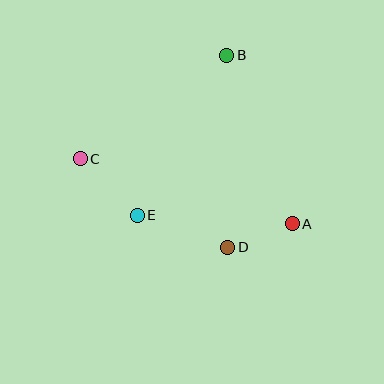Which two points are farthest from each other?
Points A and C are farthest from each other.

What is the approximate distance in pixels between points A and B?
The distance between A and B is approximately 181 pixels.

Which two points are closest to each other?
Points A and D are closest to each other.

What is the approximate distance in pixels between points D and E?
The distance between D and E is approximately 96 pixels.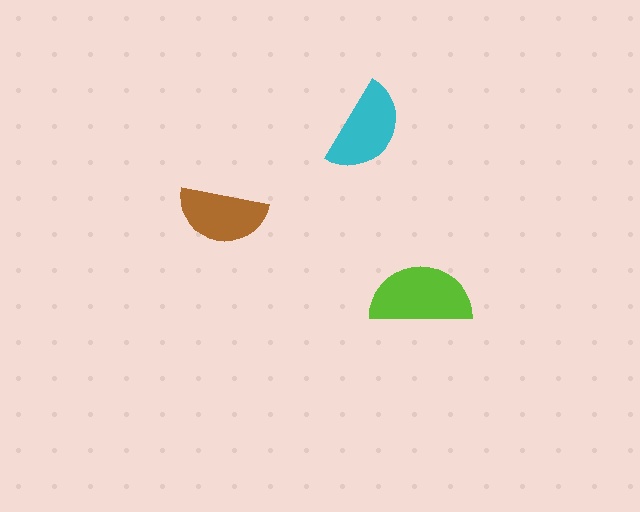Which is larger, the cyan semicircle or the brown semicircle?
The cyan one.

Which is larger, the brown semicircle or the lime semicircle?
The lime one.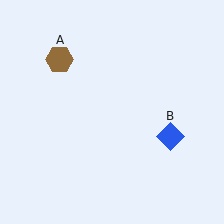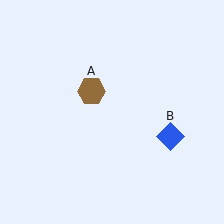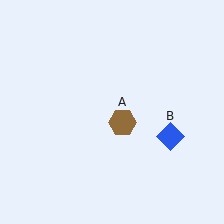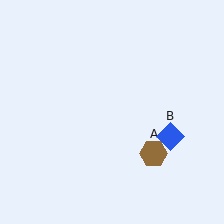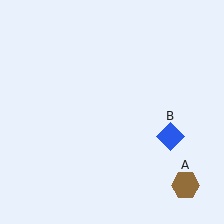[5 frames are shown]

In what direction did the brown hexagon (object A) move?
The brown hexagon (object A) moved down and to the right.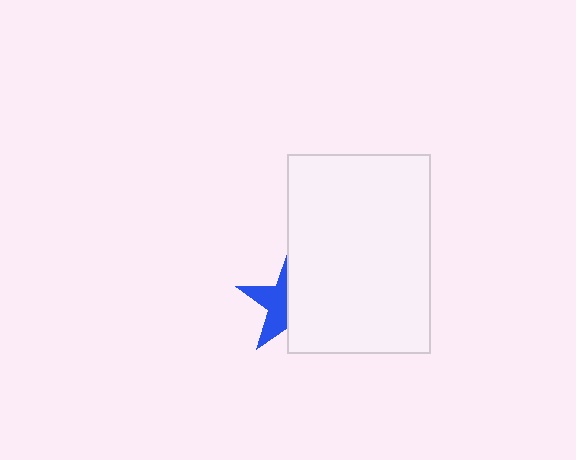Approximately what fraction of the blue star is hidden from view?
Roughly 55% of the blue star is hidden behind the white rectangle.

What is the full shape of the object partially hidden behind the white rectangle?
The partially hidden object is a blue star.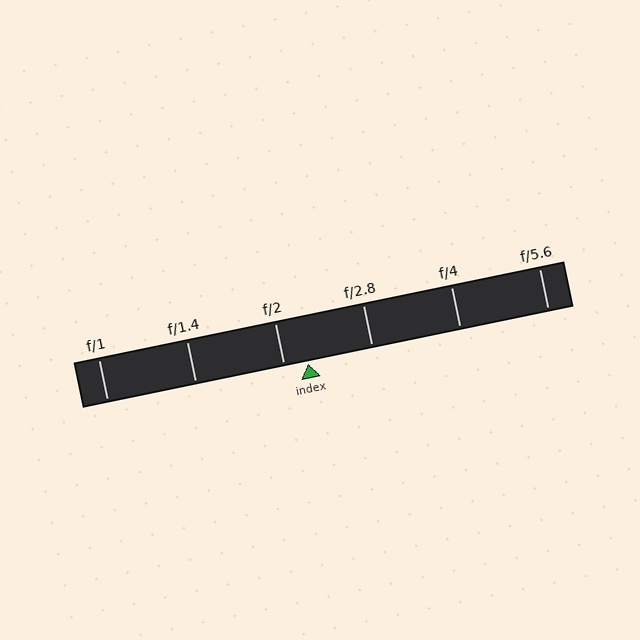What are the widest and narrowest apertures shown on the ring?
The widest aperture shown is f/1 and the narrowest is f/5.6.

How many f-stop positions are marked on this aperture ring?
There are 6 f-stop positions marked.